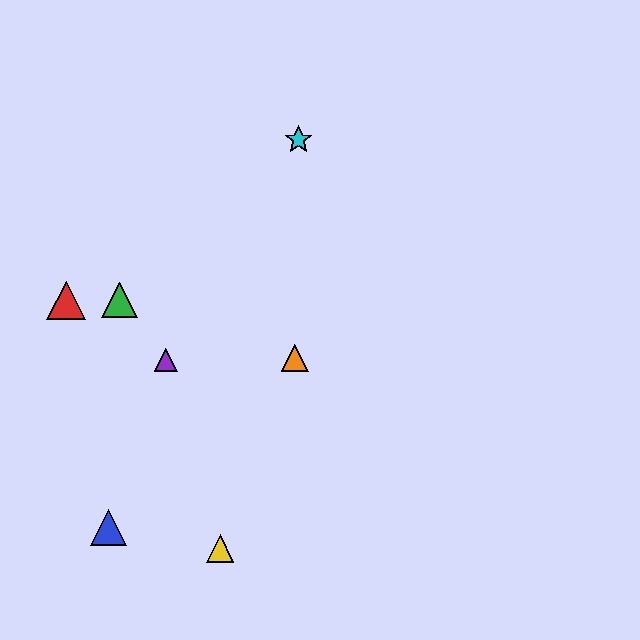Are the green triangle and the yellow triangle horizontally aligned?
No, the green triangle is at y≈300 and the yellow triangle is at y≈549.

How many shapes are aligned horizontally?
2 shapes (the red triangle, the green triangle) are aligned horizontally.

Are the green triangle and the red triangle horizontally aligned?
Yes, both are at y≈300.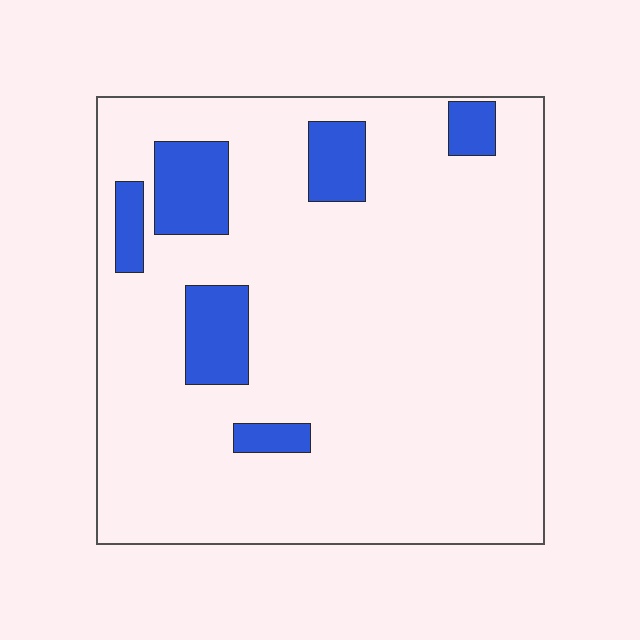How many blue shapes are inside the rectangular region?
6.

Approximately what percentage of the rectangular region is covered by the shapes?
Approximately 15%.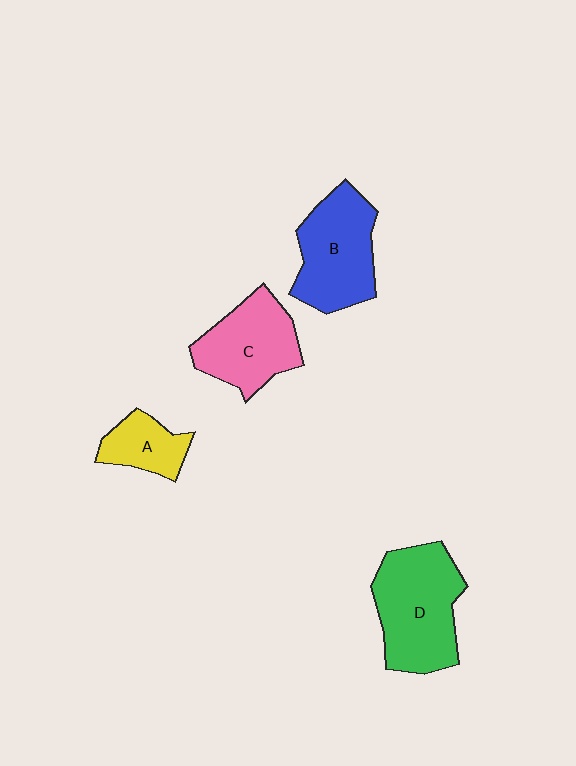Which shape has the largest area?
Shape D (green).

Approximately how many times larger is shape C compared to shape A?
Approximately 1.8 times.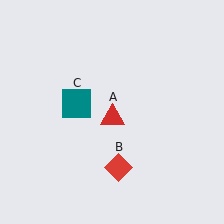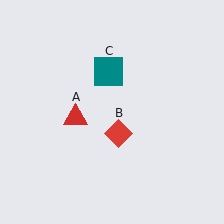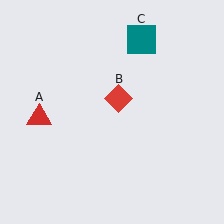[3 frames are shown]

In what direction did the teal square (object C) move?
The teal square (object C) moved up and to the right.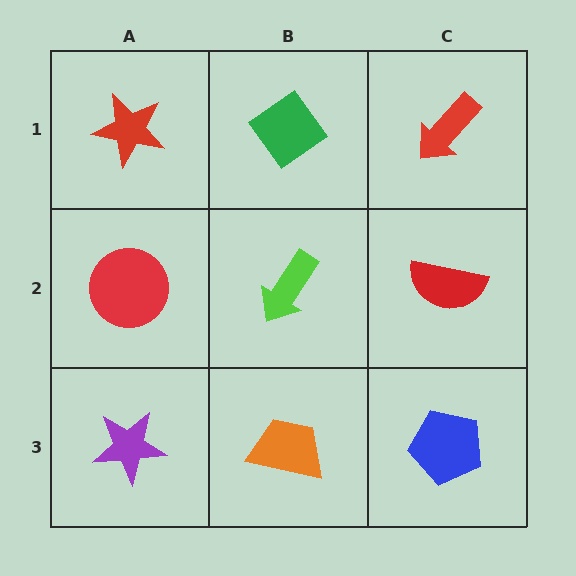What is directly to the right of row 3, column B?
A blue pentagon.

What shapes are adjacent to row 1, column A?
A red circle (row 2, column A), a green diamond (row 1, column B).